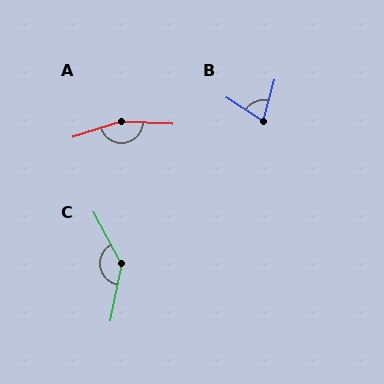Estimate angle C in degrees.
Approximately 140 degrees.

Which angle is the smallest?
B, at approximately 72 degrees.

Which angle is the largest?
A, at approximately 159 degrees.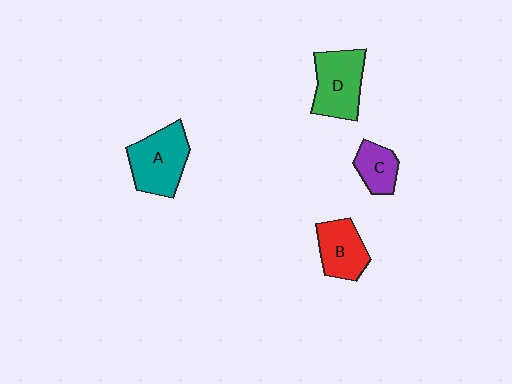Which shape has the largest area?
Shape A (teal).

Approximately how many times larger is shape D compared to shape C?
Approximately 1.8 times.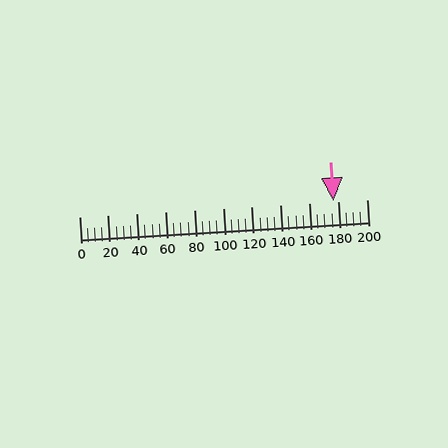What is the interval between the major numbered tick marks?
The major tick marks are spaced 20 units apart.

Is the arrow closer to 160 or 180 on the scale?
The arrow is closer to 180.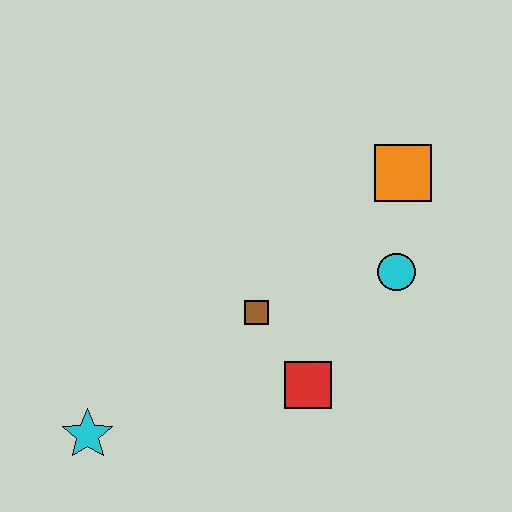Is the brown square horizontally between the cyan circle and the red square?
No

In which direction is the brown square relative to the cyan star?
The brown square is to the right of the cyan star.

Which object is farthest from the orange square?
The cyan star is farthest from the orange square.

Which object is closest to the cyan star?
The brown square is closest to the cyan star.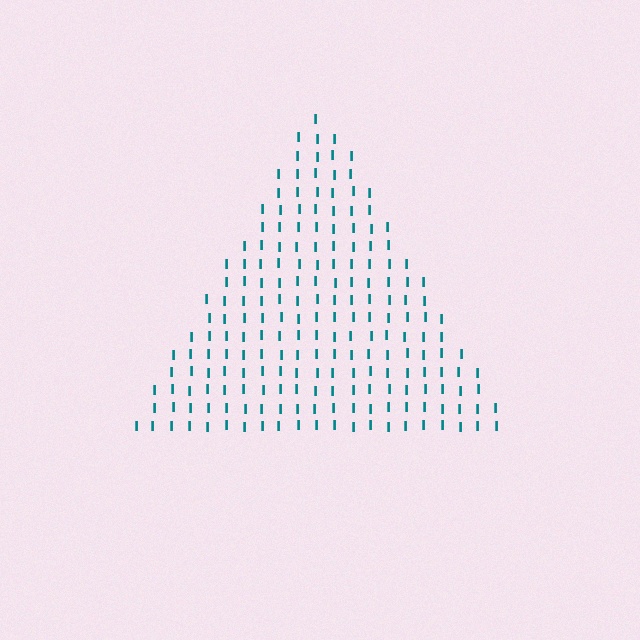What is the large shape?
The large shape is a triangle.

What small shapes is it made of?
It is made of small letter I's.